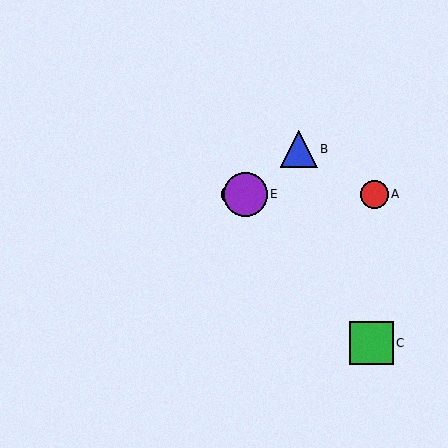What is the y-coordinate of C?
Object C is at y≈343.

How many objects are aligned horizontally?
3 objects (A, D, E) are aligned horizontally.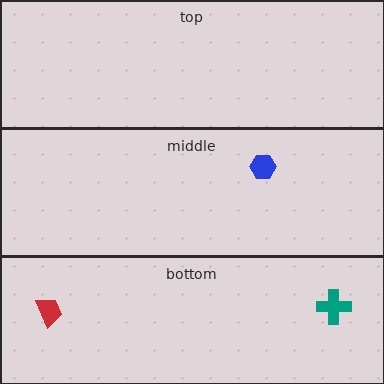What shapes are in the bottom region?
The red trapezoid, the teal cross.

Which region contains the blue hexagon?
The middle region.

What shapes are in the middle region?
The blue hexagon.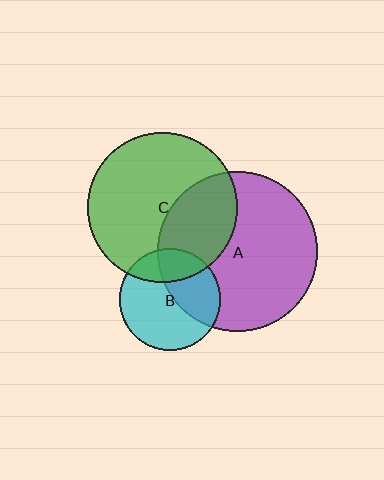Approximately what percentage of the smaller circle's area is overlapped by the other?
Approximately 35%.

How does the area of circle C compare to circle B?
Approximately 2.2 times.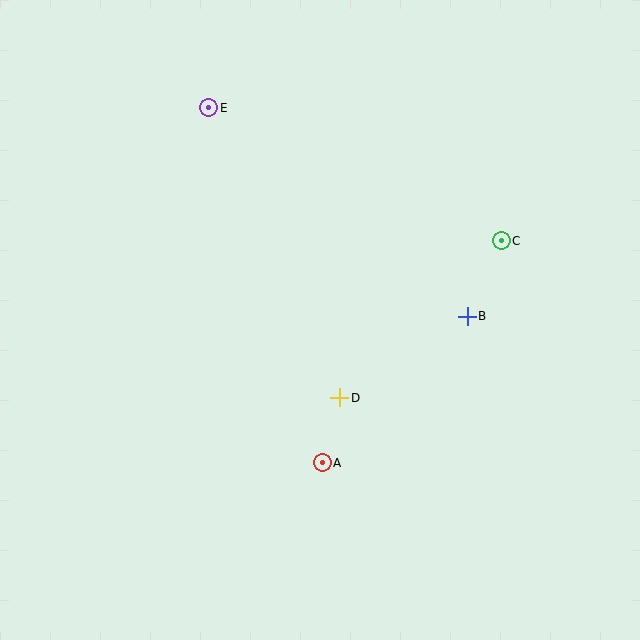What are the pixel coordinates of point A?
Point A is at (322, 463).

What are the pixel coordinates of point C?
Point C is at (501, 241).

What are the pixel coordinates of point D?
Point D is at (340, 398).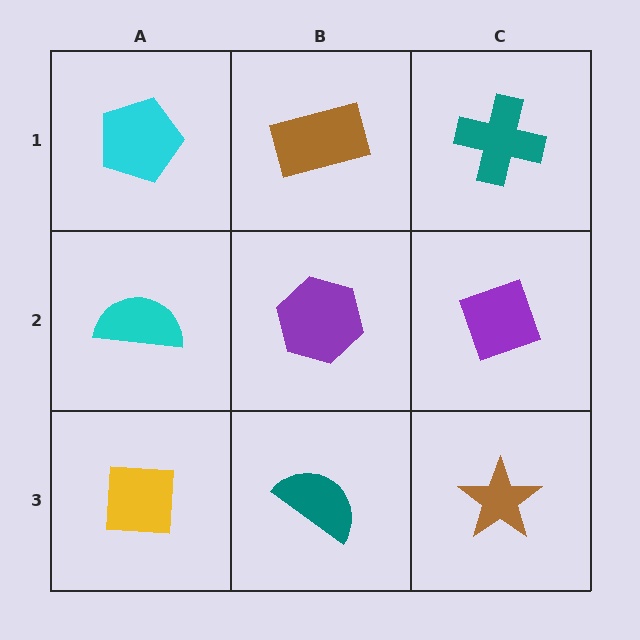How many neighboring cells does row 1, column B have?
3.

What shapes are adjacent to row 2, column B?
A brown rectangle (row 1, column B), a teal semicircle (row 3, column B), a cyan semicircle (row 2, column A), a purple diamond (row 2, column C).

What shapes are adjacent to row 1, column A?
A cyan semicircle (row 2, column A), a brown rectangle (row 1, column B).